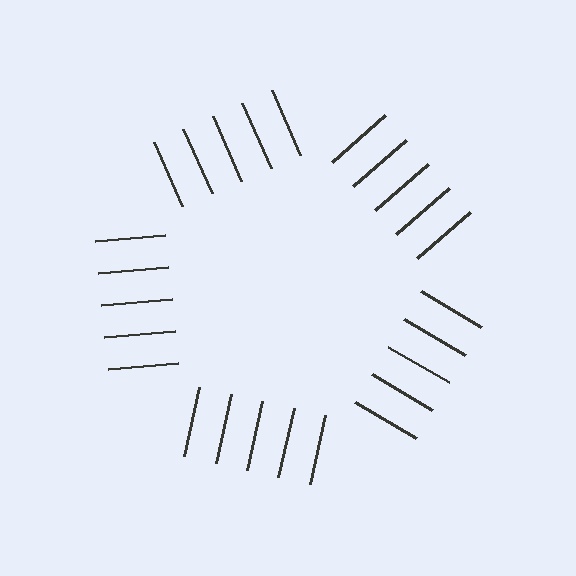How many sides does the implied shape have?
5 sides — the line-ends trace a pentagon.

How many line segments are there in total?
25 — 5 along each of the 5 edges.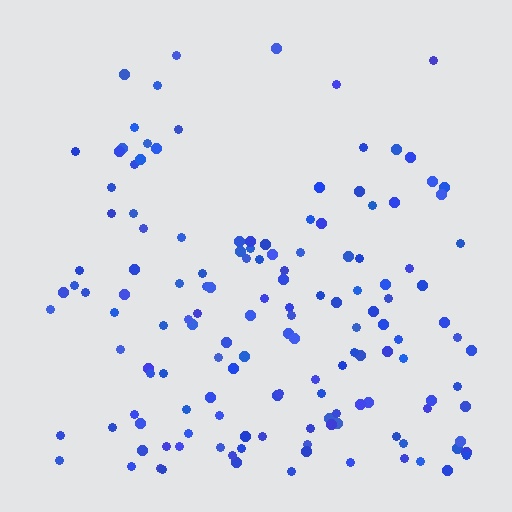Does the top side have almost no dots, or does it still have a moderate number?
Still a moderate number, just noticeably fewer than the bottom.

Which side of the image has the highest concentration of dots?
The bottom.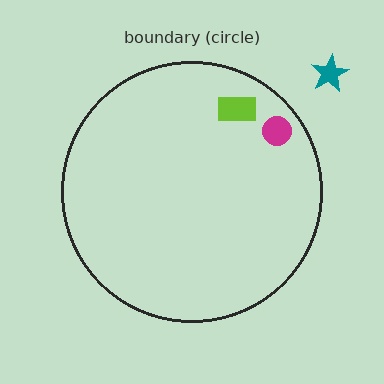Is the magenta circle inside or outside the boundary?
Inside.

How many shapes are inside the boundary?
2 inside, 1 outside.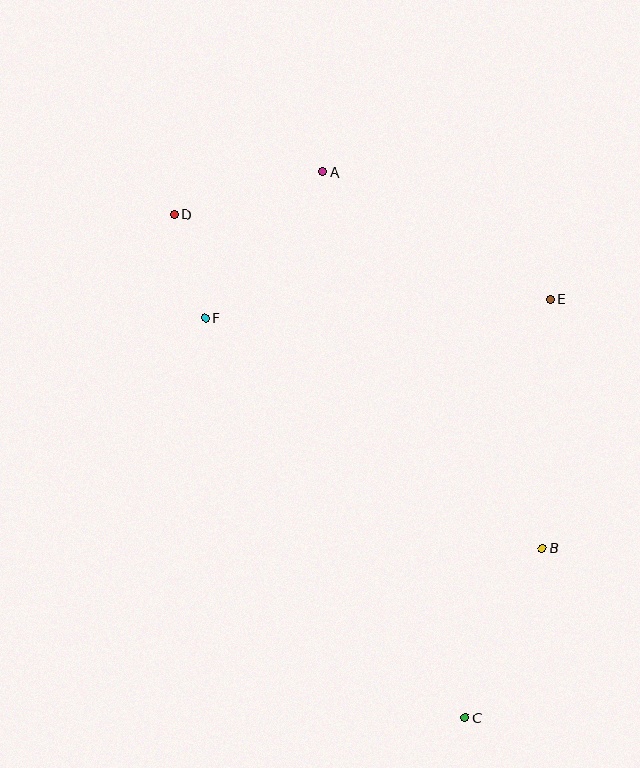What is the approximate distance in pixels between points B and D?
The distance between B and D is approximately 497 pixels.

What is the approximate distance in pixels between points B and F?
The distance between B and F is approximately 408 pixels.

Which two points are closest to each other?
Points D and F are closest to each other.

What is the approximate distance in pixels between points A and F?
The distance between A and F is approximately 187 pixels.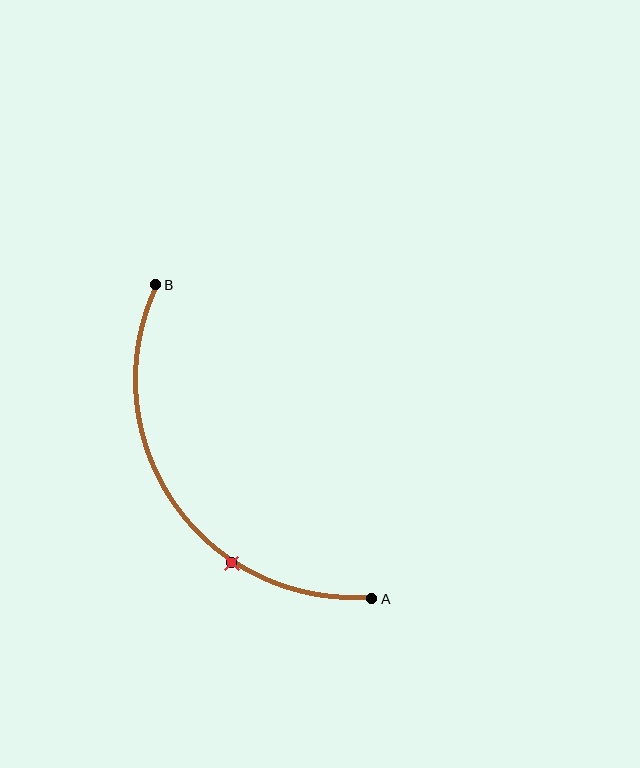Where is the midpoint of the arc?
The arc midpoint is the point on the curve farthest from the straight line joining A and B. It sits below and to the left of that line.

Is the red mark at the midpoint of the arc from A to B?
No. The red mark lies on the arc but is closer to endpoint A. The arc midpoint would be at the point on the curve equidistant along the arc from both A and B.